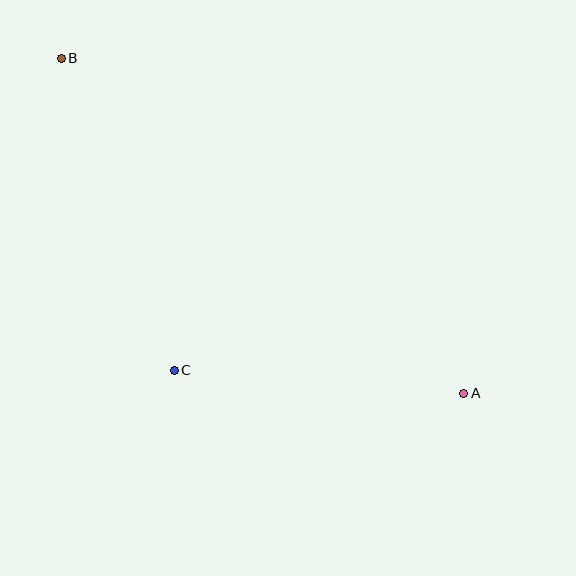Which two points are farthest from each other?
Points A and B are farthest from each other.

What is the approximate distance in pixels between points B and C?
The distance between B and C is approximately 332 pixels.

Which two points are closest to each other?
Points A and C are closest to each other.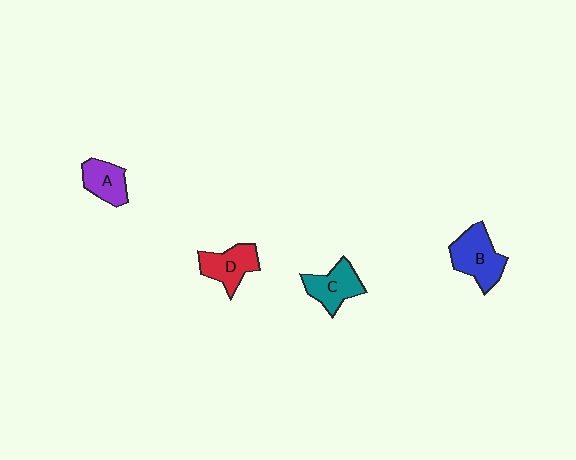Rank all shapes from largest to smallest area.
From largest to smallest: B (blue), D (red), C (teal), A (purple).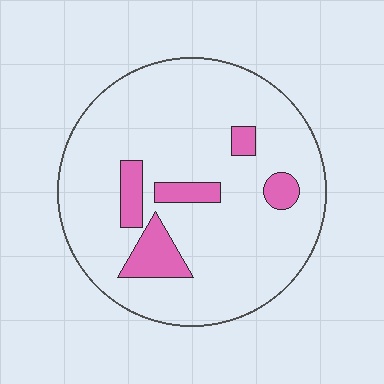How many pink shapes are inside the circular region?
5.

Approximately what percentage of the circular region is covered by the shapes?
Approximately 15%.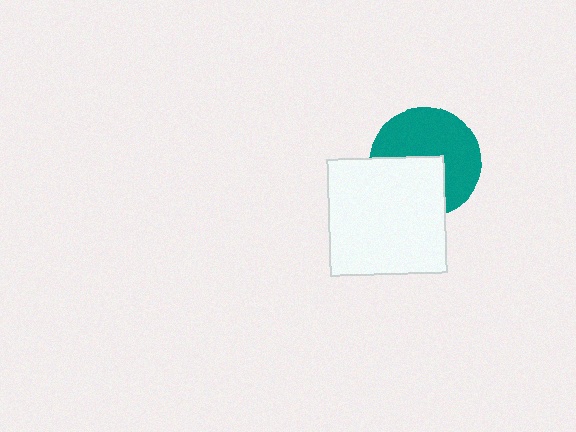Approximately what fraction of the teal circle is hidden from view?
Roughly 41% of the teal circle is hidden behind the white square.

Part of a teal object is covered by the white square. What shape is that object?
It is a circle.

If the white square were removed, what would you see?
You would see the complete teal circle.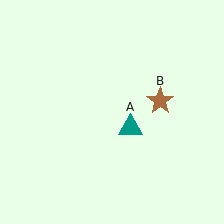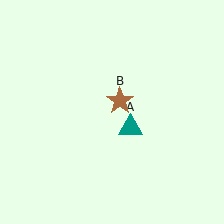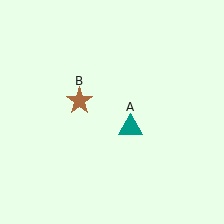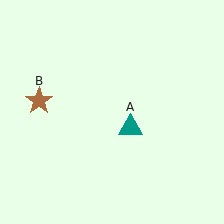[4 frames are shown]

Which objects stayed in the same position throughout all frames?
Teal triangle (object A) remained stationary.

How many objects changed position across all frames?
1 object changed position: brown star (object B).